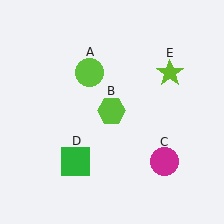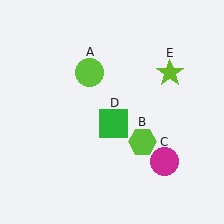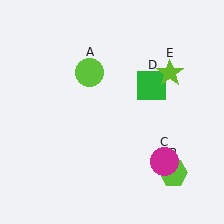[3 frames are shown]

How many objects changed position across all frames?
2 objects changed position: lime hexagon (object B), green square (object D).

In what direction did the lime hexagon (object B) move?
The lime hexagon (object B) moved down and to the right.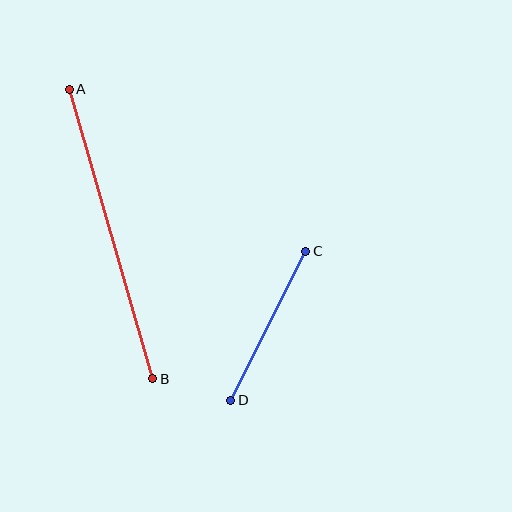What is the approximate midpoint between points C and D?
The midpoint is at approximately (268, 326) pixels.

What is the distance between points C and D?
The distance is approximately 167 pixels.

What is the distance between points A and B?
The distance is approximately 301 pixels.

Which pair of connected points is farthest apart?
Points A and B are farthest apart.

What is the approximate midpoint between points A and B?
The midpoint is at approximately (111, 234) pixels.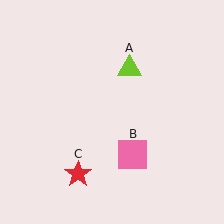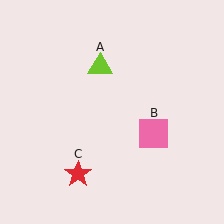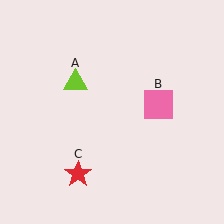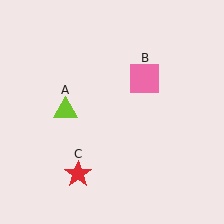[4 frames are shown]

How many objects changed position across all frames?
2 objects changed position: lime triangle (object A), pink square (object B).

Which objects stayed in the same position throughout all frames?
Red star (object C) remained stationary.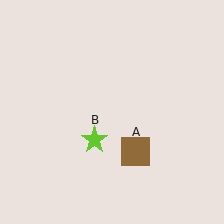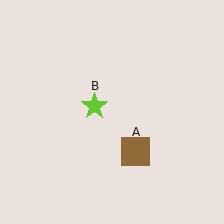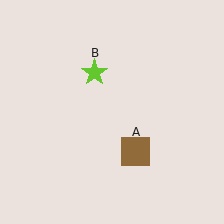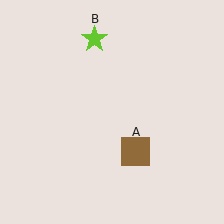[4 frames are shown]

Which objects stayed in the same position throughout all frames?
Brown square (object A) remained stationary.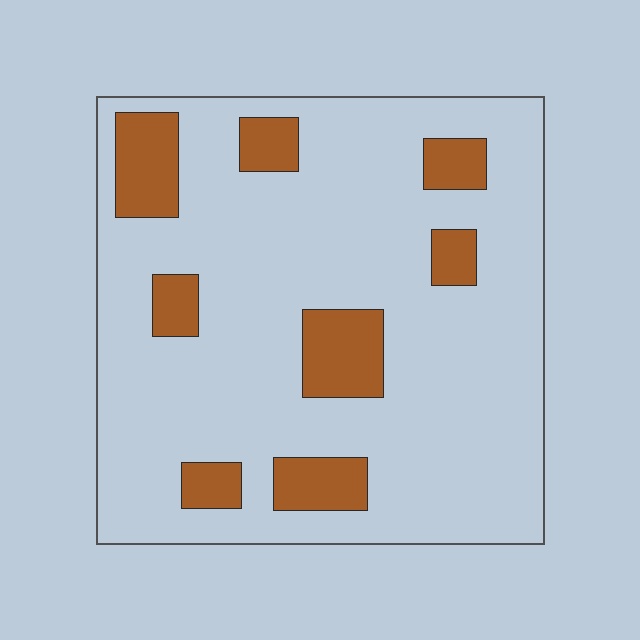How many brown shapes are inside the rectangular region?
8.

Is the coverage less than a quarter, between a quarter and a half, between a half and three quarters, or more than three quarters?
Less than a quarter.